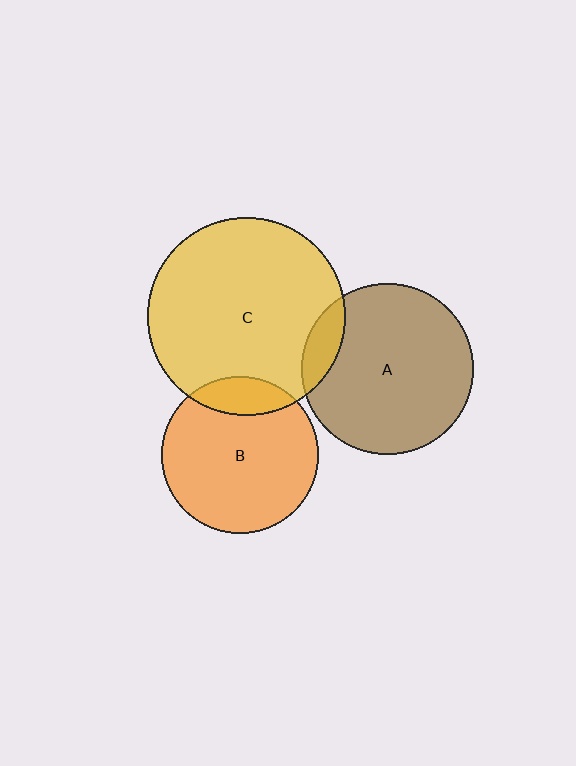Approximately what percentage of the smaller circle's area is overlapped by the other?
Approximately 10%.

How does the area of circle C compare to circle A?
Approximately 1.3 times.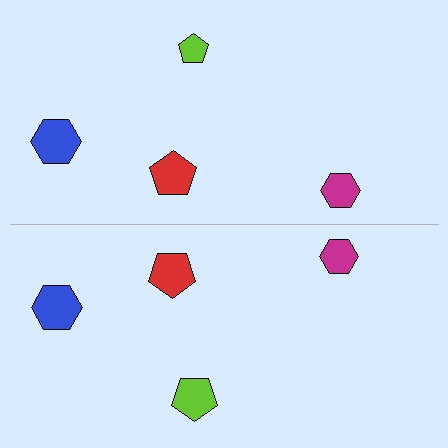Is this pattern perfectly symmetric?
No, the pattern is not perfectly symmetric. The lime pentagon on the bottom side has a different size than its mirror counterpart.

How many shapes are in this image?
There are 8 shapes in this image.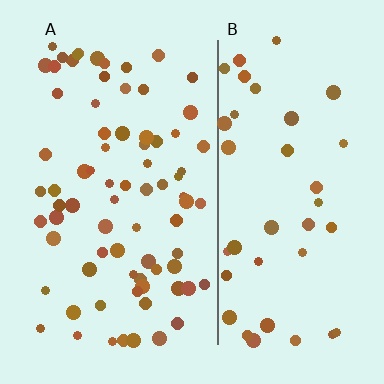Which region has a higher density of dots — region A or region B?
A (the left).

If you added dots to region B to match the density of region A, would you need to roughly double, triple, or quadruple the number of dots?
Approximately double.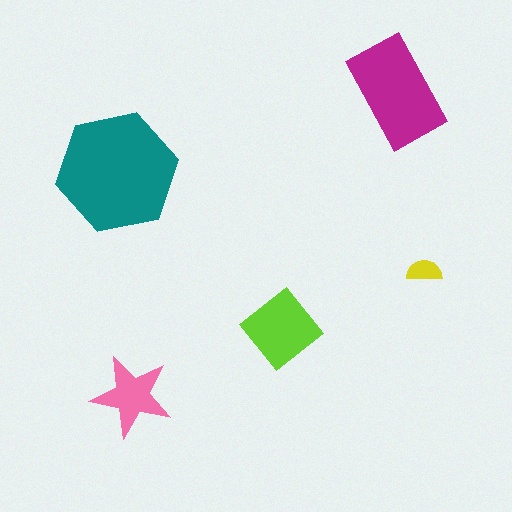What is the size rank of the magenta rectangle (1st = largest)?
2nd.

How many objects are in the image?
There are 5 objects in the image.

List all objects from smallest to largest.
The yellow semicircle, the pink star, the lime diamond, the magenta rectangle, the teal hexagon.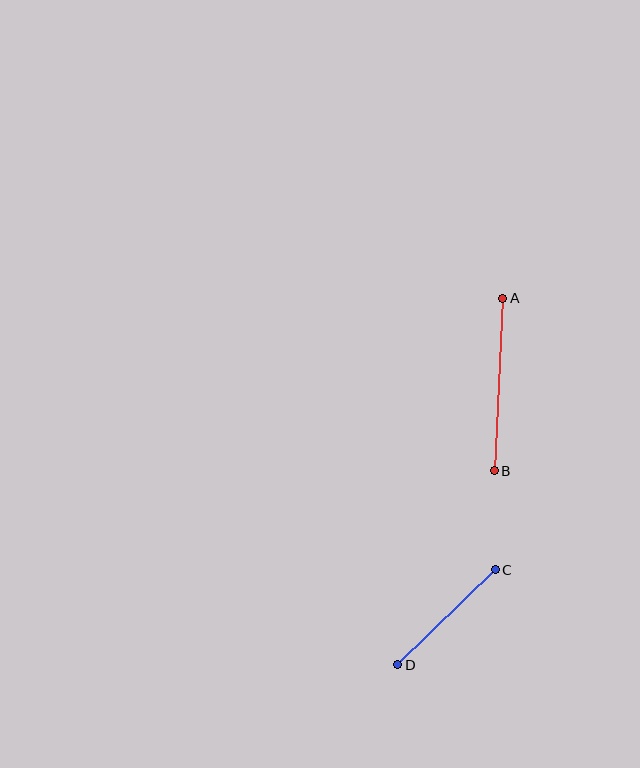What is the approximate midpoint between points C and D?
The midpoint is at approximately (446, 617) pixels.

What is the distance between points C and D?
The distance is approximately 136 pixels.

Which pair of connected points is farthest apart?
Points A and B are farthest apart.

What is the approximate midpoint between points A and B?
The midpoint is at approximately (499, 384) pixels.